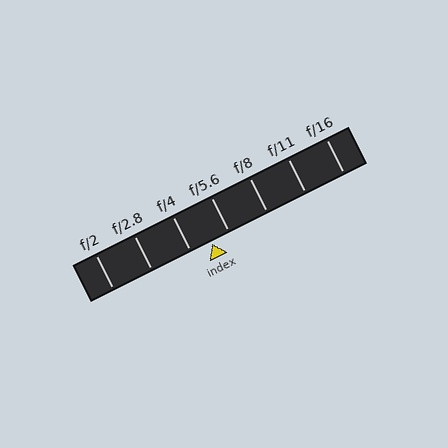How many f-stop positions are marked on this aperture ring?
There are 7 f-stop positions marked.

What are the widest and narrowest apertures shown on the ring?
The widest aperture shown is f/2 and the narrowest is f/16.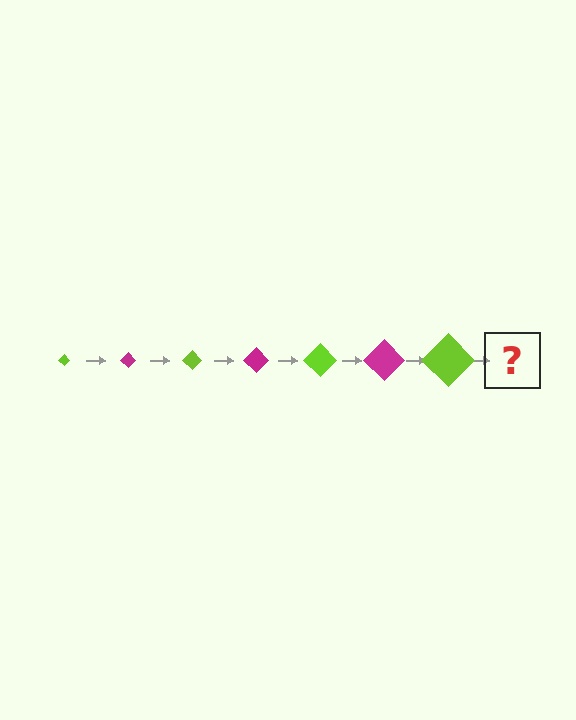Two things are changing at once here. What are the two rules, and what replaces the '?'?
The two rules are that the diamond grows larger each step and the color cycles through lime and magenta. The '?' should be a magenta diamond, larger than the previous one.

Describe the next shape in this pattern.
It should be a magenta diamond, larger than the previous one.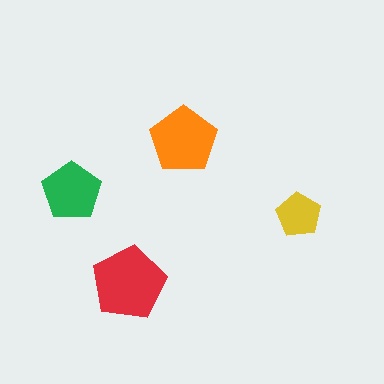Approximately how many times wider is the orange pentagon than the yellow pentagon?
About 1.5 times wider.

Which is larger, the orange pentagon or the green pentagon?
The orange one.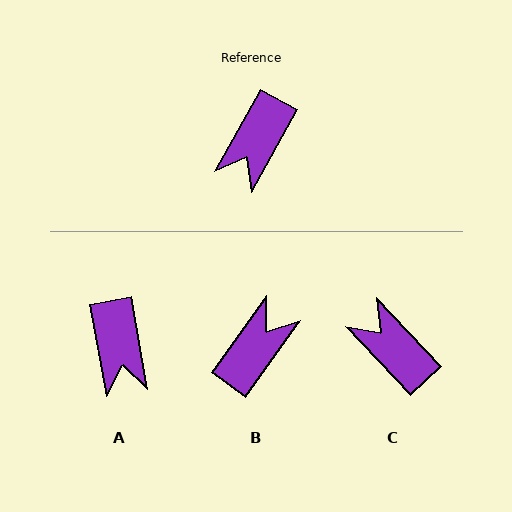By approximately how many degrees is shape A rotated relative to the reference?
Approximately 40 degrees counter-clockwise.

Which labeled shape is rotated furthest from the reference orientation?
B, about 174 degrees away.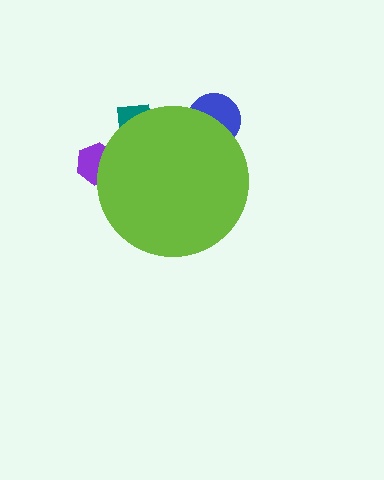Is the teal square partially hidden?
Yes, the teal square is partially hidden behind the lime circle.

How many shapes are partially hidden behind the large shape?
3 shapes are partially hidden.